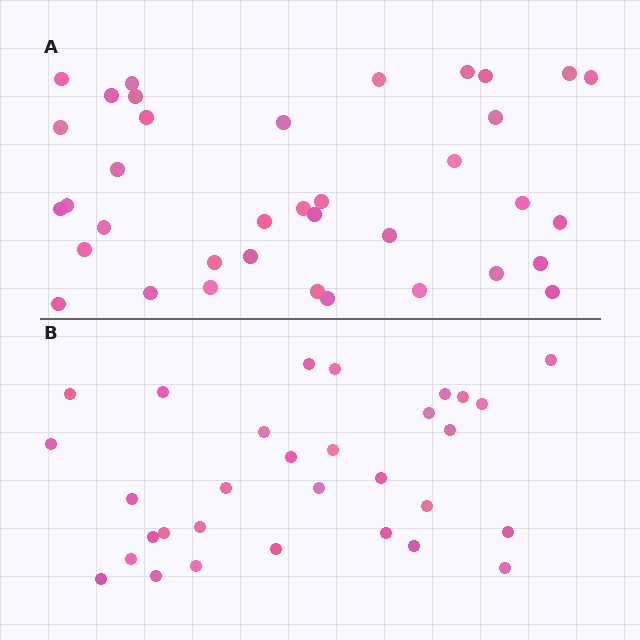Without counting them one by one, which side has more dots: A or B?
Region A (the top region) has more dots.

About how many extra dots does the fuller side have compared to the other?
Region A has about 6 more dots than region B.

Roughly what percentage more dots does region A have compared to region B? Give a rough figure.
About 20% more.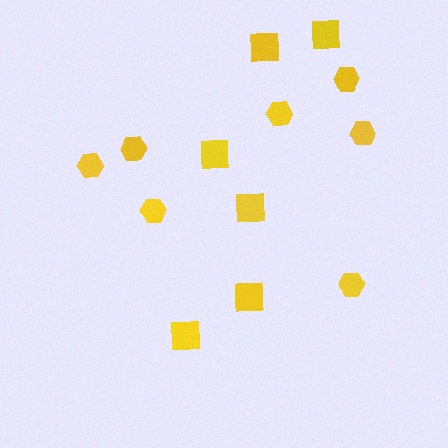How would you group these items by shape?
There are 2 groups: one group of squares (6) and one group of hexagons (7).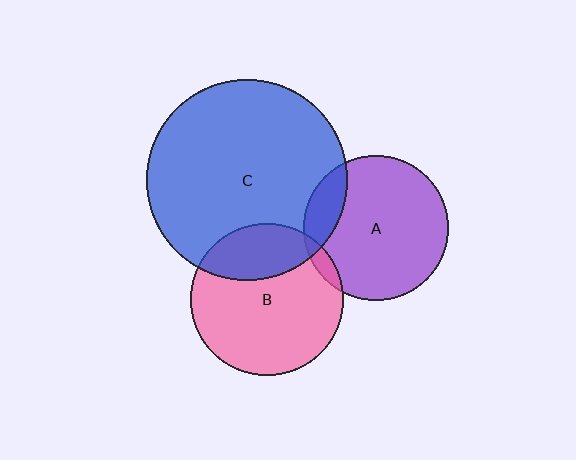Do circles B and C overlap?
Yes.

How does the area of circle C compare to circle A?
Approximately 1.9 times.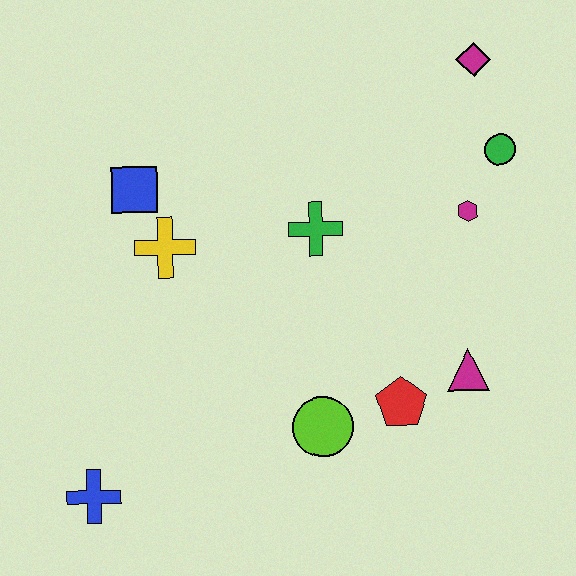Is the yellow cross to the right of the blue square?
Yes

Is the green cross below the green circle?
Yes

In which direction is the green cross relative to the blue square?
The green cross is to the right of the blue square.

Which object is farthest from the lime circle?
The magenta diamond is farthest from the lime circle.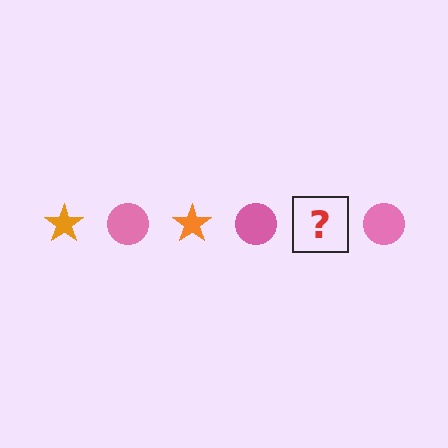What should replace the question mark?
The question mark should be replaced with an orange star.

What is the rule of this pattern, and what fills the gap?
The rule is that the pattern alternates between orange star and pink circle. The gap should be filled with an orange star.